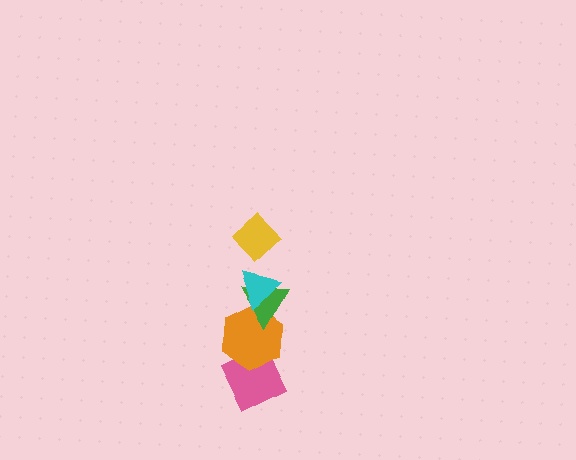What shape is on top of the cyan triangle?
The yellow diamond is on top of the cyan triangle.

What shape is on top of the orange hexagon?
The green triangle is on top of the orange hexagon.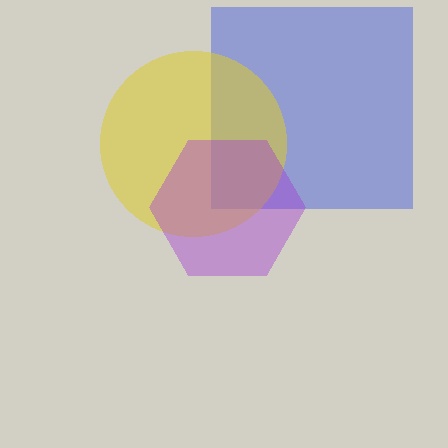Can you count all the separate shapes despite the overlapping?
Yes, there are 3 separate shapes.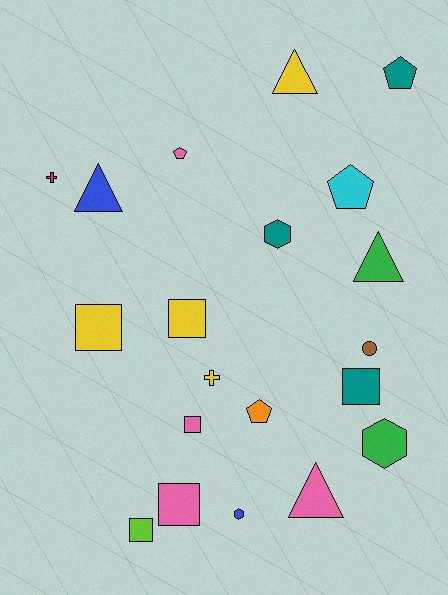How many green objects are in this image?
There are 2 green objects.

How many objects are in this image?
There are 20 objects.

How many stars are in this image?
There are no stars.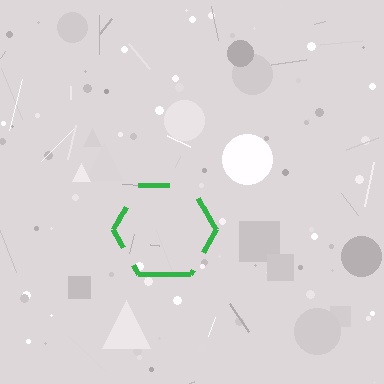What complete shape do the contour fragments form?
The contour fragments form a hexagon.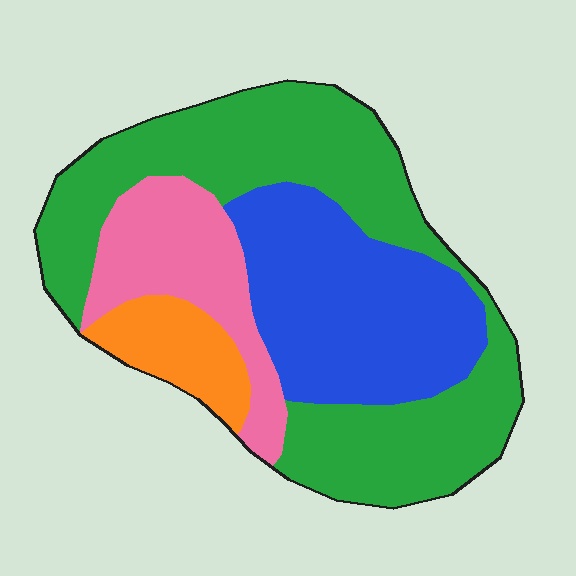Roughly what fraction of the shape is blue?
Blue covers roughly 30% of the shape.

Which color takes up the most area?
Green, at roughly 45%.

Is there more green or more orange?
Green.